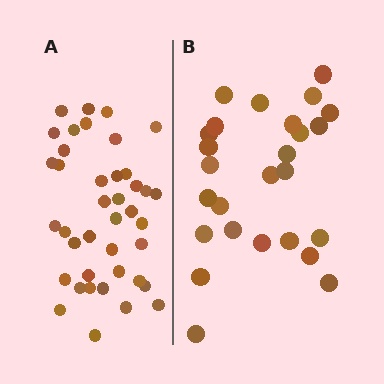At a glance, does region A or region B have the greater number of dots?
Region A (the left region) has more dots.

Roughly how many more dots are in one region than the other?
Region A has approximately 15 more dots than region B.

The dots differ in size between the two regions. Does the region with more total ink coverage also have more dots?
No. Region B has more total ink coverage because its dots are larger, but region A actually contains more individual dots. Total area can be misleading — the number of items is what matters here.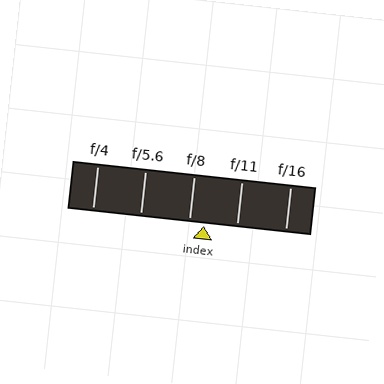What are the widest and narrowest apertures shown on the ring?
The widest aperture shown is f/4 and the narrowest is f/16.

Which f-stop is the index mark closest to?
The index mark is closest to f/8.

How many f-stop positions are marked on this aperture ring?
There are 5 f-stop positions marked.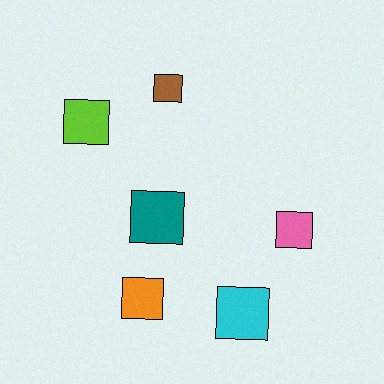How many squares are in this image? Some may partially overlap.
There are 6 squares.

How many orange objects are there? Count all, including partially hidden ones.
There is 1 orange object.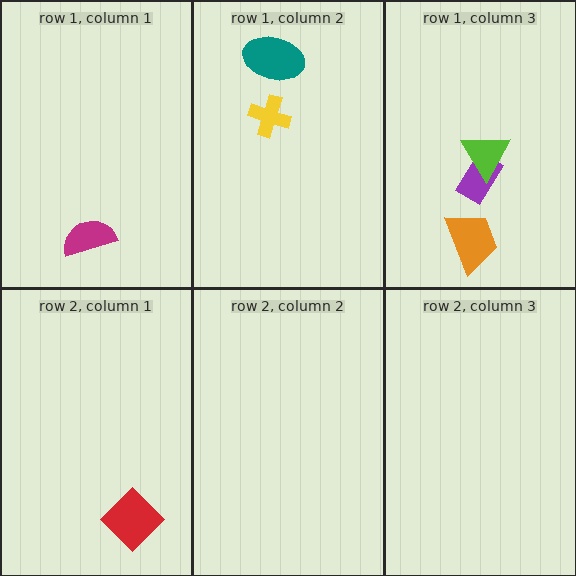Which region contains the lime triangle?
The row 1, column 3 region.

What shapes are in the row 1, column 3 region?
The purple rectangle, the lime triangle, the orange trapezoid.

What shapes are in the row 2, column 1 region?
The red diamond.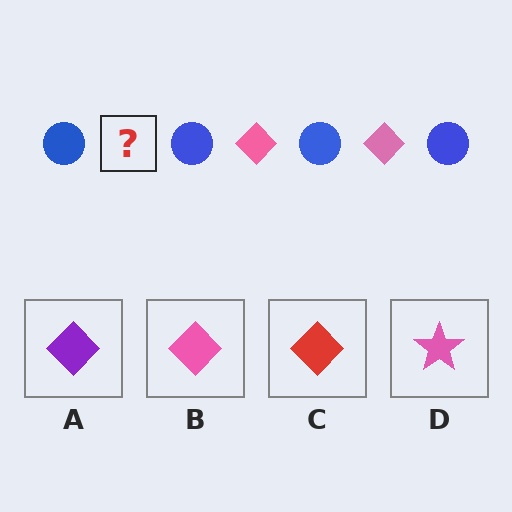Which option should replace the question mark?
Option B.